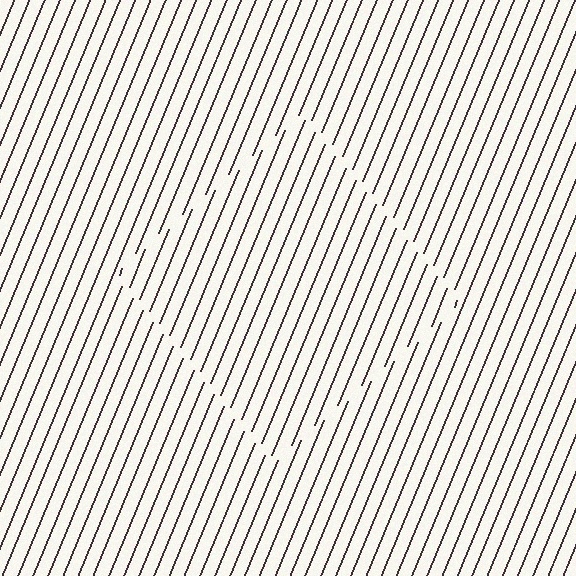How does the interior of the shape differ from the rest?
The interior of the shape contains the same grating, shifted by half a period — the contour is defined by the phase discontinuity where line-ends from the inner and outer gratings abut.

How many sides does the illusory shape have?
4 sides — the line-ends trace a square.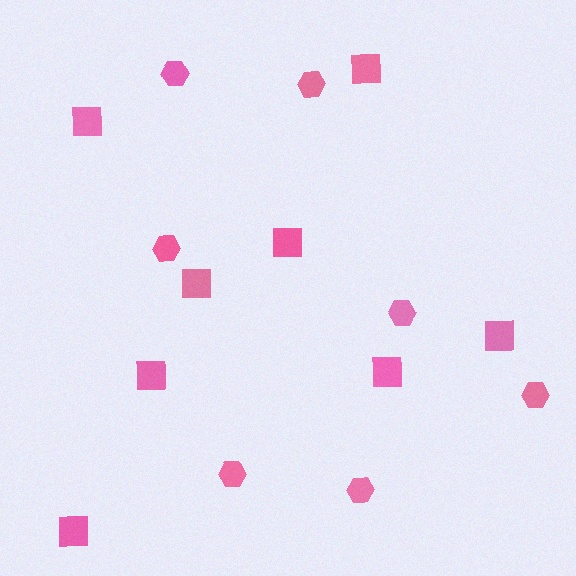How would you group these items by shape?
There are 2 groups: one group of hexagons (7) and one group of squares (8).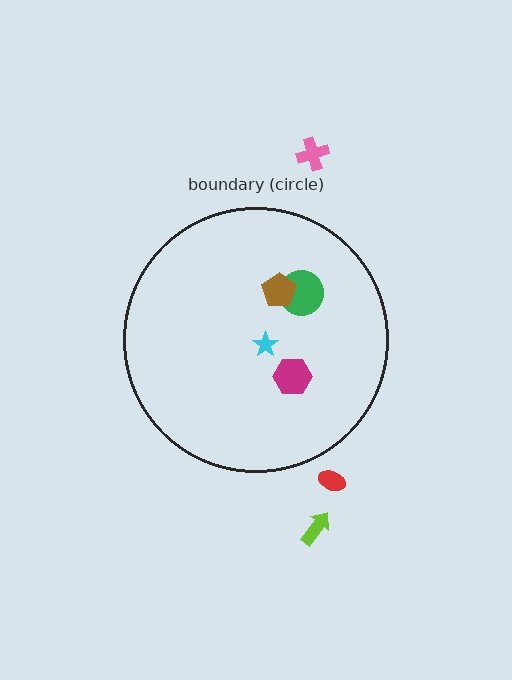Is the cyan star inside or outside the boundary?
Inside.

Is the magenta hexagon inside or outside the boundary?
Inside.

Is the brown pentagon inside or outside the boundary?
Inside.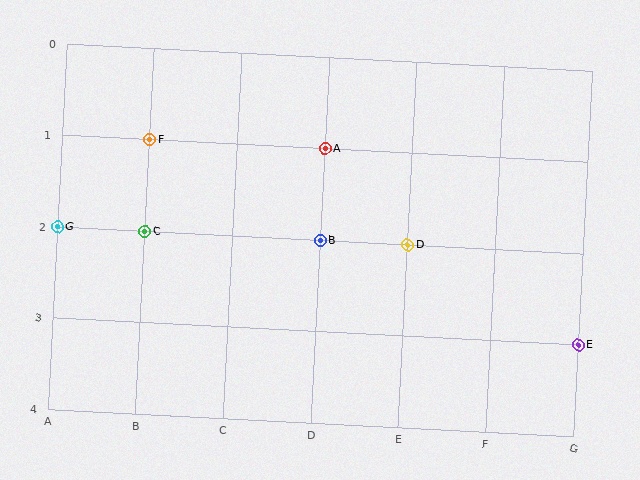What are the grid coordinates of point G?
Point G is at grid coordinates (A, 2).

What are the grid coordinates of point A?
Point A is at grid coordinates (D, 1).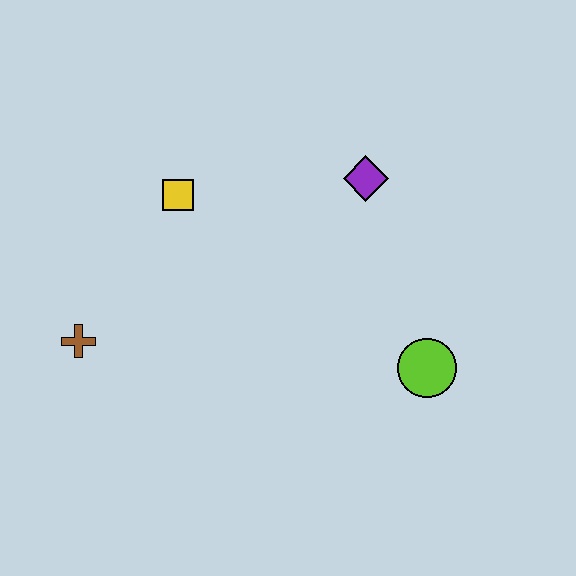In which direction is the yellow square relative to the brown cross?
The yellow square is above the brown cross.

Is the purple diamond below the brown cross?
No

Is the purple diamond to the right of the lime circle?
No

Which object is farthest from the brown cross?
The lime circle is farthest from the brown cross.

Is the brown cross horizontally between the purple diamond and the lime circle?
No